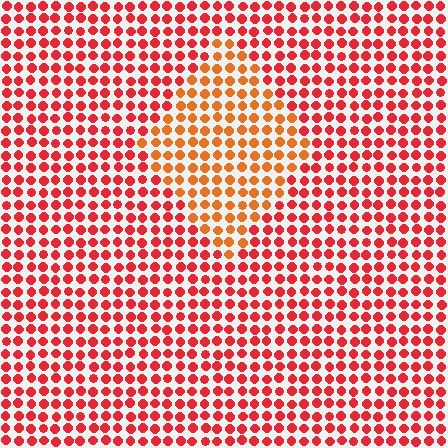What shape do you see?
I see a diamond.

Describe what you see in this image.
The image is filled with small red elements in a uniform arrangement. A diamond-shaped region is visible where the elements are tinted to a slightly different hue, forming a subtle color boundary.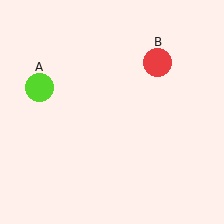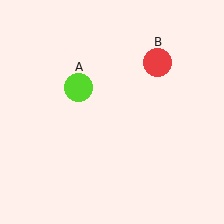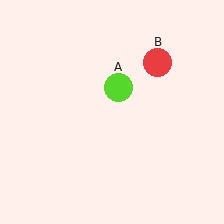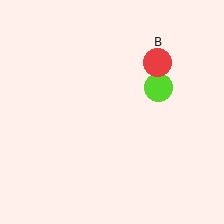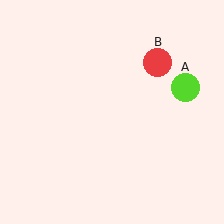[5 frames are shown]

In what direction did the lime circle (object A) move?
The lime circle (object A) moved right.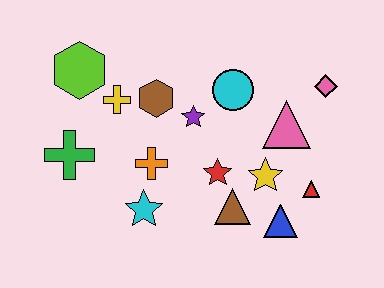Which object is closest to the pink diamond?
The pink triangle is closest to the pink diamond.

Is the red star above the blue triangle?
Yes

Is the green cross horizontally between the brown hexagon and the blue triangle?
No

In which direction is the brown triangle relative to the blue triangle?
The brown triangle is to the left of the blue triangle.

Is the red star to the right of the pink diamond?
No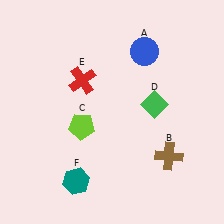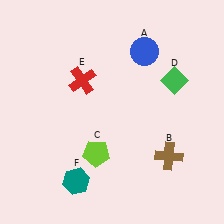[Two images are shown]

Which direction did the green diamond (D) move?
The green diamond (D) moved up.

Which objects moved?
The objects that moved are: the lime pentagon (C), the green diamond (D).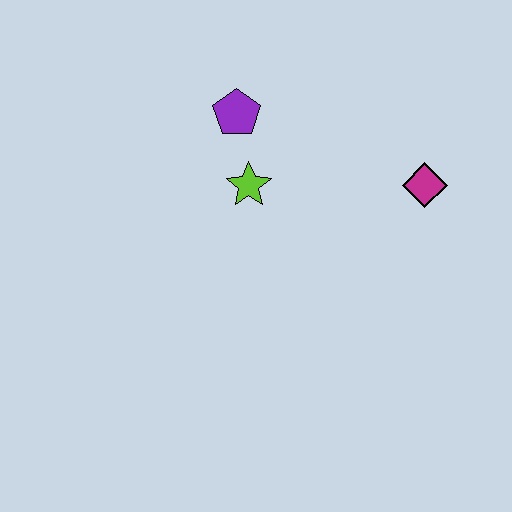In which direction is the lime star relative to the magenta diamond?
The lime star is to the left of the magenta diamond.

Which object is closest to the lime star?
The purple pentagon is closest to the lime star.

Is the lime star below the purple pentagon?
Yes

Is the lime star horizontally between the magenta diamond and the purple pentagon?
Yes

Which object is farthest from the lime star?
The magenta diamond is farthest from the lime star.